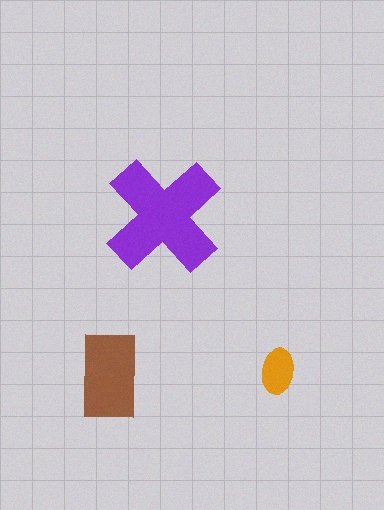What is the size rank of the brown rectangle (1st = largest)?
2nd.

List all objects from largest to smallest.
The purple cross, the brown rectangle, the orange ellipse.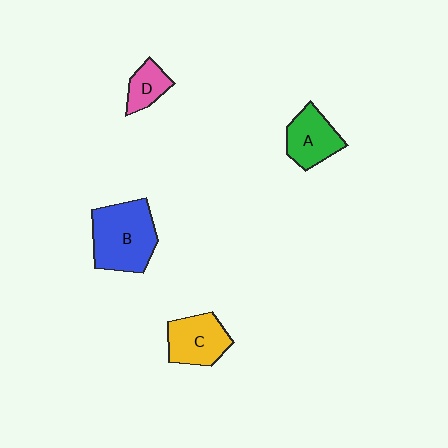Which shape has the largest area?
Shape B (blue).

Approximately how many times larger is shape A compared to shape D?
Approximately 1.6 times.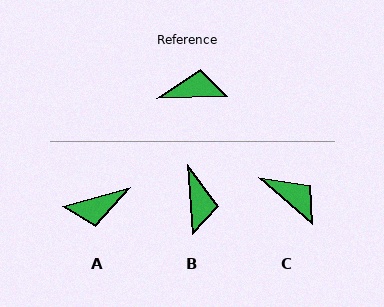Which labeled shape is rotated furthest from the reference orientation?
A, about 166 degrees away.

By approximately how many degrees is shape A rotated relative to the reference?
Approximately 166 degrees clockwise.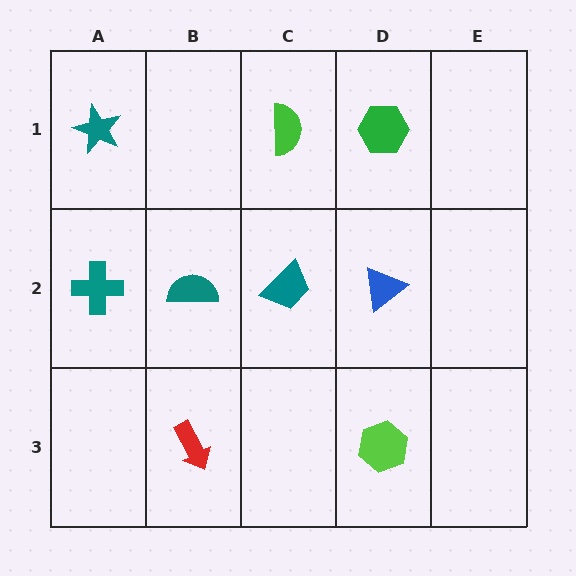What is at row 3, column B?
A red arrow.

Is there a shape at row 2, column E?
No, that cell is empty.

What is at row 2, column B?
A teal semicircle.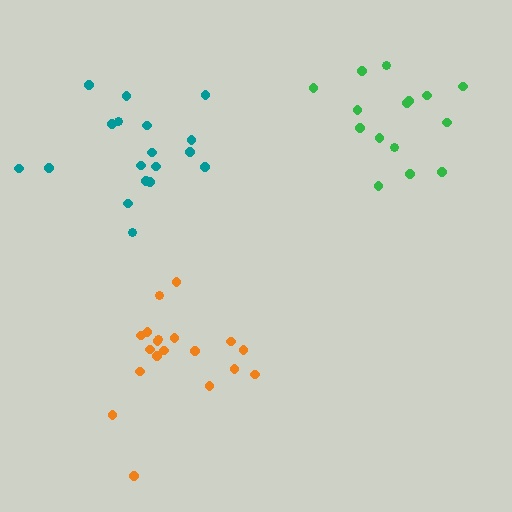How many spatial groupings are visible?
There are 3 spatial groupings.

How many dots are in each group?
Group 1: 19 dots, Group 2: 18 dots, Group 3: 15 dots (52 total).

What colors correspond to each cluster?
The clusters are colored: orange, teal, green.